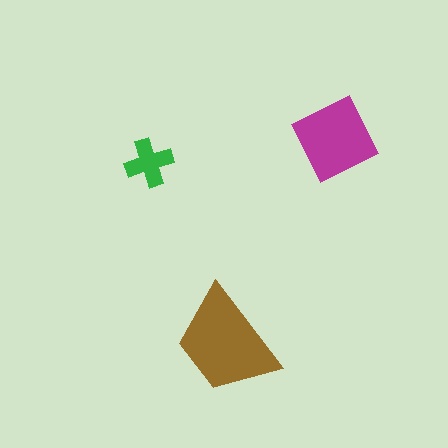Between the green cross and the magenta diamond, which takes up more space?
The magenta diamond.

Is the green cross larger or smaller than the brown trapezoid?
Smaller.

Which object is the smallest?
The green cross.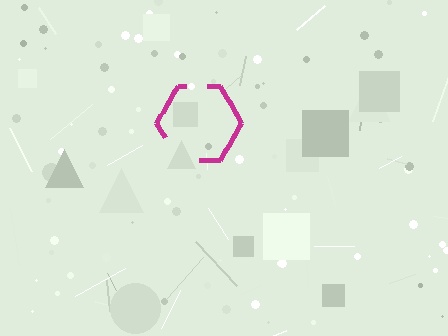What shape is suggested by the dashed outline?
The dashed outline suggests a hexagon.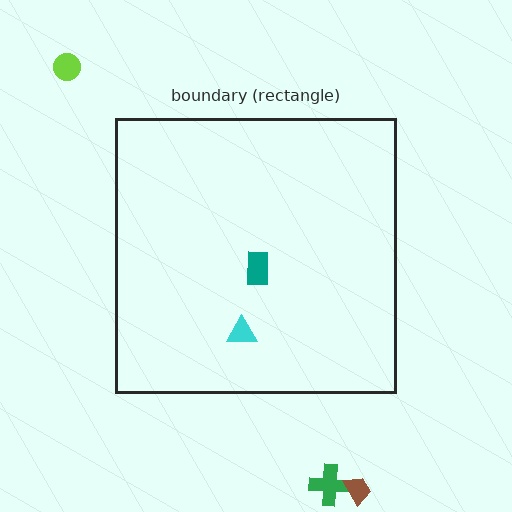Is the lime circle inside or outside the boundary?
Outside.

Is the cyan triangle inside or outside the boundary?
Inside.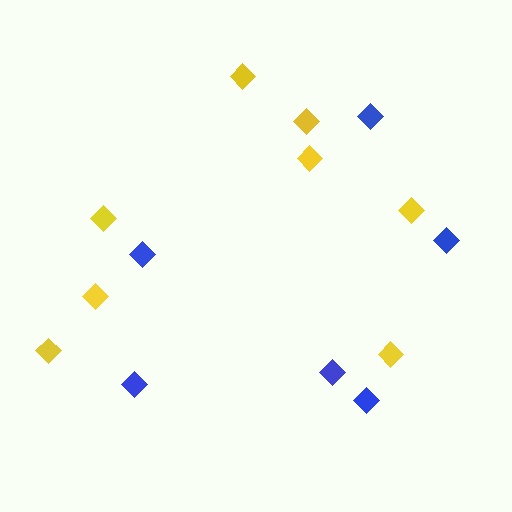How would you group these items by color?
There are 2 groups: one group of blue diamonds (6) and one group of yellow diamonds (8).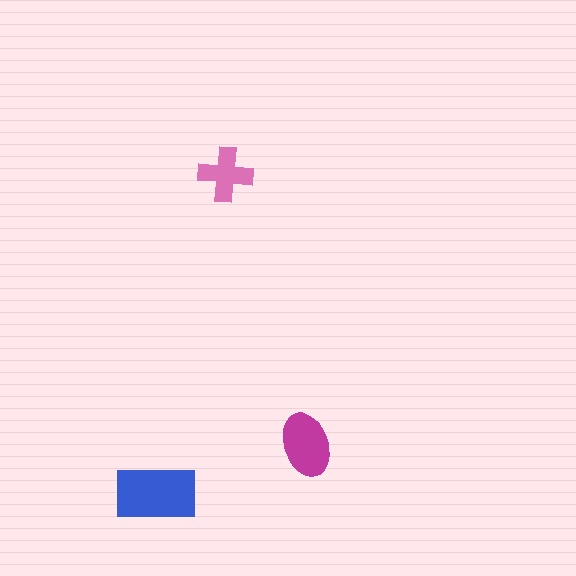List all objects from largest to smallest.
The blue rectangle, the magenta ellipse, the pink cross.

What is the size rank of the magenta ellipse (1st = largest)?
2nd.